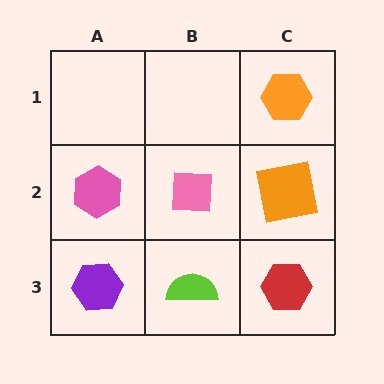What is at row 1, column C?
An orange hexagon.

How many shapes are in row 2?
3 shapes.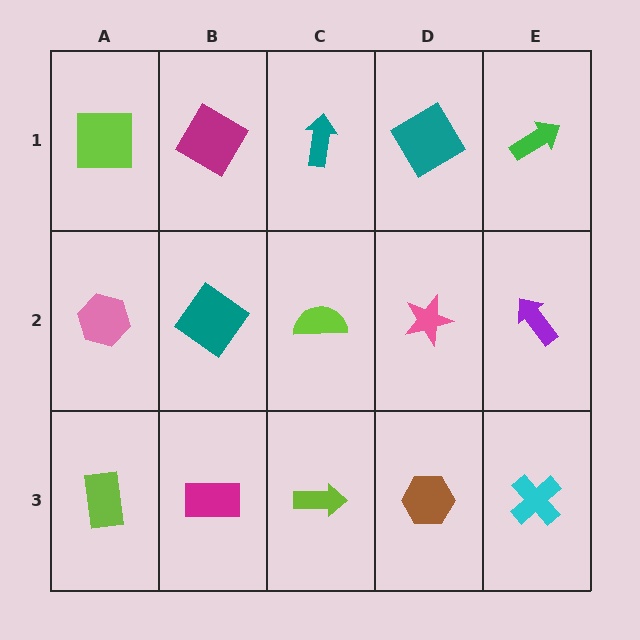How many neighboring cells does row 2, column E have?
3.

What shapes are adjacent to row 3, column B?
A teal diamond (row 2, column B), a lime rectangle (row 3, column A), a lime arrow (row 3, column C).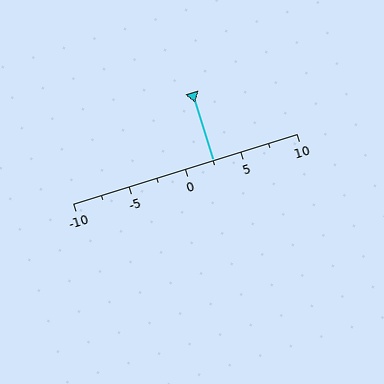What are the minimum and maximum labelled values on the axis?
The axis runs from -10 to 10.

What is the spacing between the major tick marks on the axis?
The major ticks are spaced 5 apart.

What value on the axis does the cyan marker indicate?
The marker indicates approximately 2.5.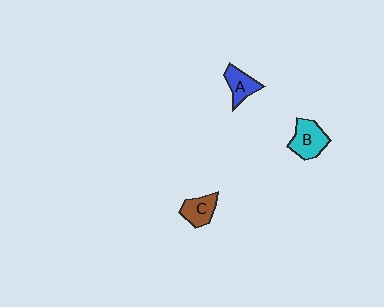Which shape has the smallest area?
Shape A (blue).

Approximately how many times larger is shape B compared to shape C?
Approximately 1.3 times.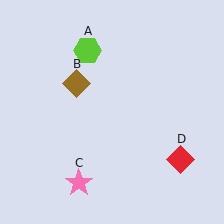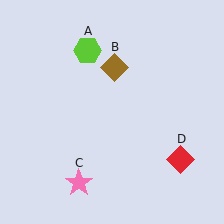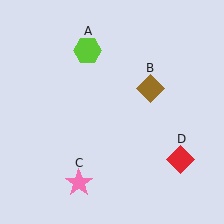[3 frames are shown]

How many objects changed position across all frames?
1 object changed position: brown diamond (object B).